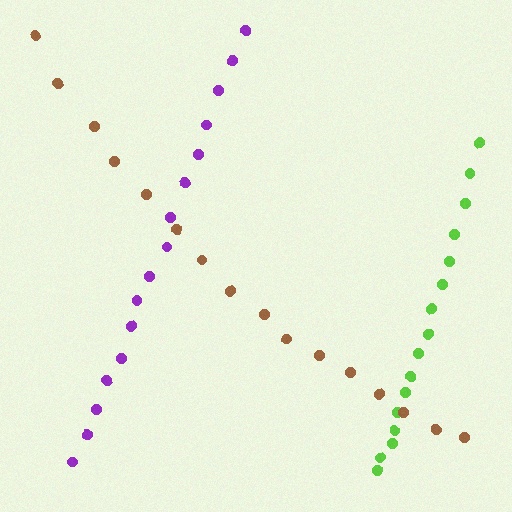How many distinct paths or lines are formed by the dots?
There are 3 distinct paths.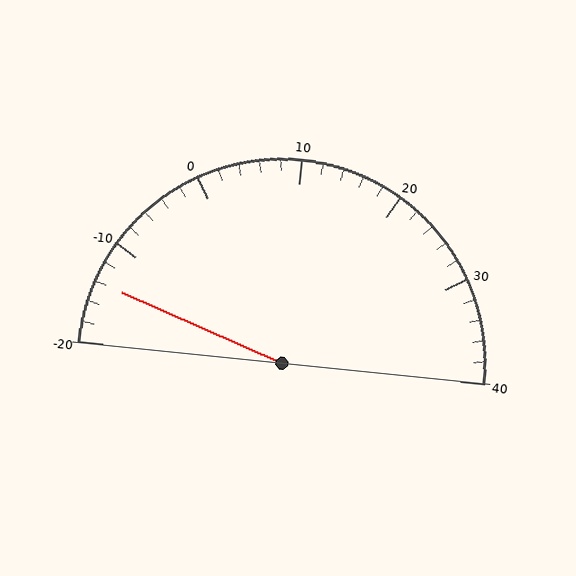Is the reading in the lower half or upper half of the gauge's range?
The reading is in the lower half of the range (-20 to 40).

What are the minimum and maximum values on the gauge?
The gauge ranges from -20 to 40.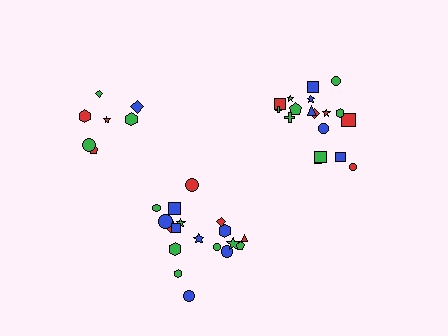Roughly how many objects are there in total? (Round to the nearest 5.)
Roughly 45 objects in total.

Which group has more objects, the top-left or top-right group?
The top-right group.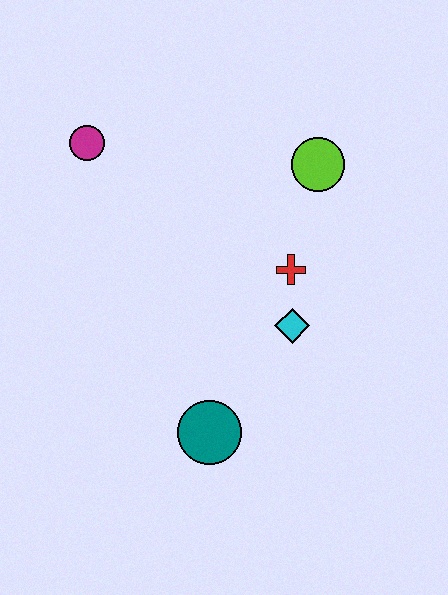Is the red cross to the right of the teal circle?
Yes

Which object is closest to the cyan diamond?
The red cross is closest to the cyan diamond.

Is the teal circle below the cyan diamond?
Yes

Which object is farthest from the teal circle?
The magenta circle is farthest from the teal circle.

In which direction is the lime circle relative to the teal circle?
The lime circle is above the teal circle.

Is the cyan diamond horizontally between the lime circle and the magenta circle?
Yes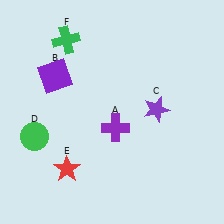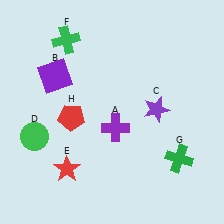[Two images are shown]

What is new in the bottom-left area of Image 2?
A red pentagon (H) was added in the bottom-left area of Image 2.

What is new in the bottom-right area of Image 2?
A green cross (G) was added in the bottom-right area of Image 2.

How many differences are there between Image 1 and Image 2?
There are 2 differences between the two images.